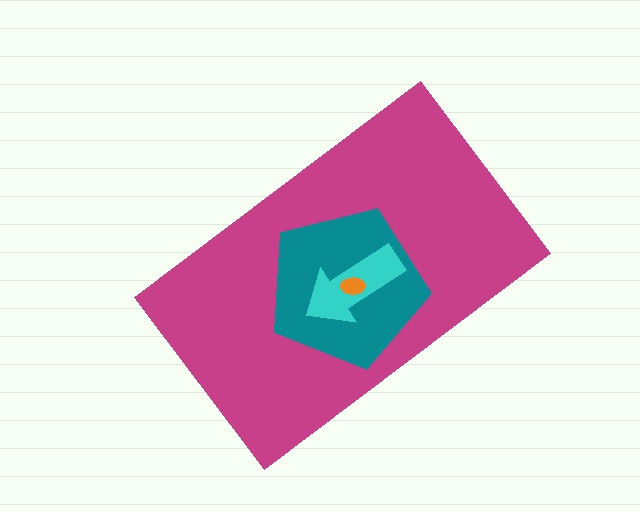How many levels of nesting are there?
4.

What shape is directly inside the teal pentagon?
The cyan arrow.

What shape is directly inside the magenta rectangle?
The teal pentagon.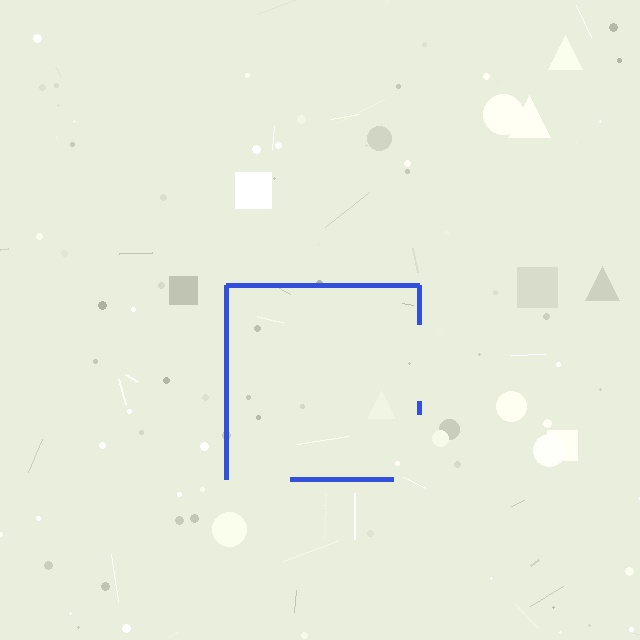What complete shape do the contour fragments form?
The contour fragments form a square.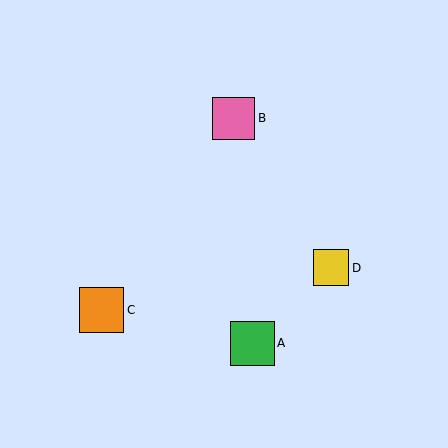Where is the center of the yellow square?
The center of the yellow square is at (331, 268).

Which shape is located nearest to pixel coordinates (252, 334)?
The green square (labeled A) at (252, 343) is nearest to that location.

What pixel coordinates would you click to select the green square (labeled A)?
Click at (252, 343) to select the green square A.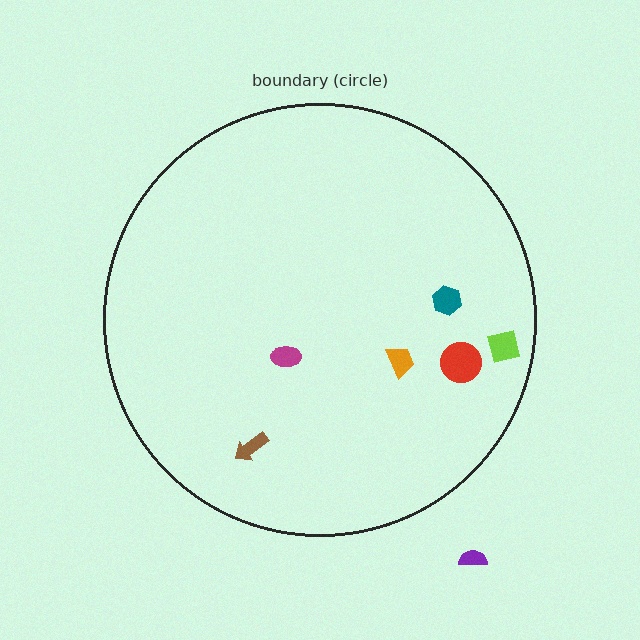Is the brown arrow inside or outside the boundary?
Inside.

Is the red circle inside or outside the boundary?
Inside.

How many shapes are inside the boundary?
6 inside, 1 outside.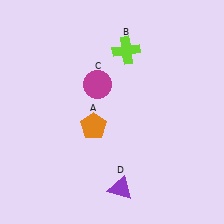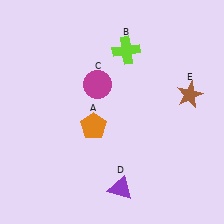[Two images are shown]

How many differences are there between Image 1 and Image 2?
There is 1 difference between the two images.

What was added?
A brown star (E) was added in Image 2.